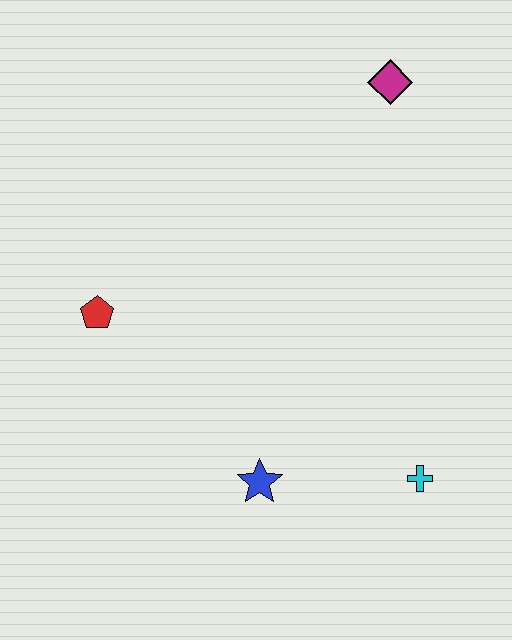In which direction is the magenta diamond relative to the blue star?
The magenta diamond is above the blue star.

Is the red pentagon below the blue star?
No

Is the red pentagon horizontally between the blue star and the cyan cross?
No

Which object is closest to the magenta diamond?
The red pentagon is closest to the magenta diamond.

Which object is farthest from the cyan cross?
The magenta diamond is farthest from the cyan cross.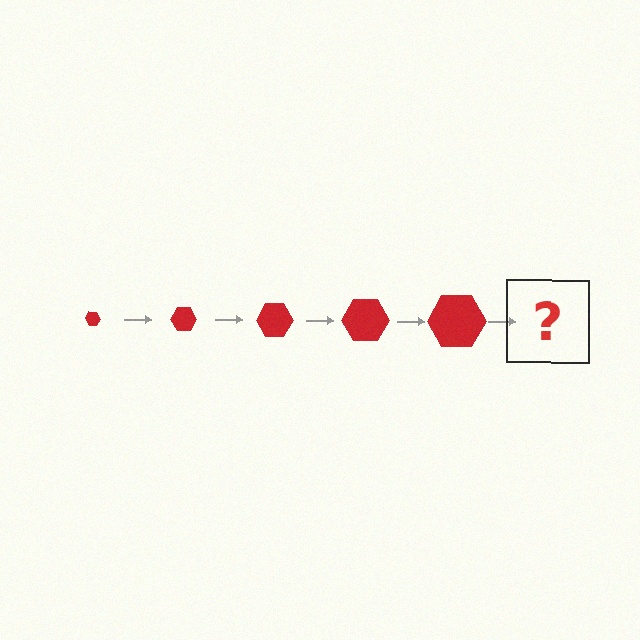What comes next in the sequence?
The next element should be a red hexagon, larger than the previous one.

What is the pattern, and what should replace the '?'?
The pattern is that the hexagon gets progressively larger each step. The '?' should be a red hexagon, larger than the previous one.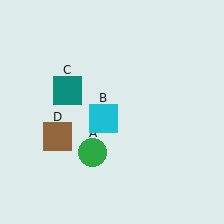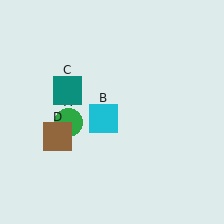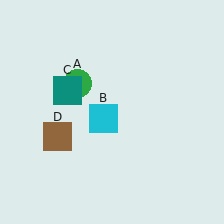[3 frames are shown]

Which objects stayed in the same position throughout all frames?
Cyan square (object B) and teal square (object C) and brown square (object D) remained stationary.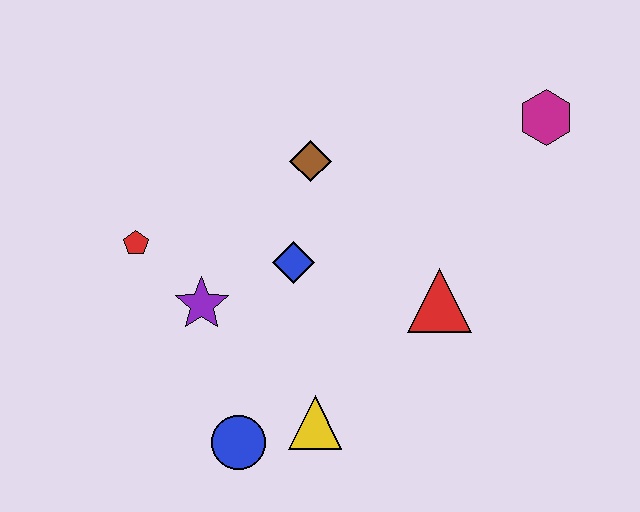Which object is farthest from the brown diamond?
The blue circle is farthest from the brown diamond.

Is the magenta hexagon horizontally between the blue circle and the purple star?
No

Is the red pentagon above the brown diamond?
No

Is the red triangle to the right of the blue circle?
Yes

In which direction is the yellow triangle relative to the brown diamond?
The yellow triangle is below the brown diamond.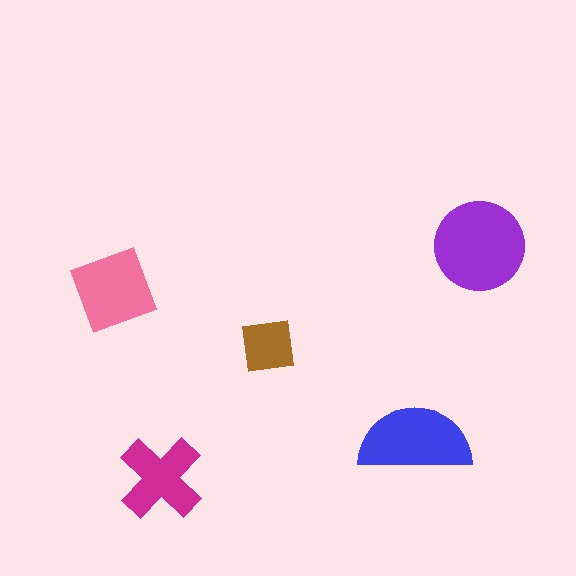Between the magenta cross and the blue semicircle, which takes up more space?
The blue semicircle.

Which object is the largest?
The purple circle.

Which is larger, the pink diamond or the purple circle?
The purple circle.